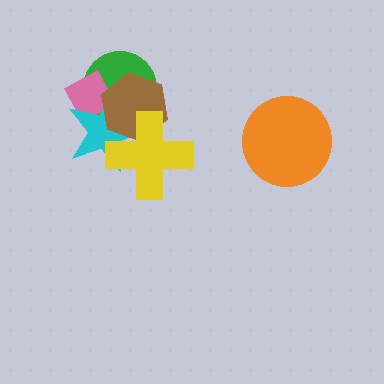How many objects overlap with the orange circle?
0 objects overlap with the orange circle.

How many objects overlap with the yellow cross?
2 objects overlap with the yellow cross.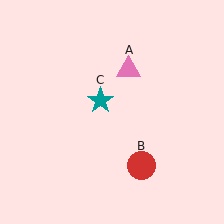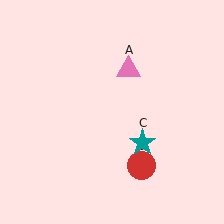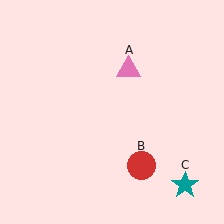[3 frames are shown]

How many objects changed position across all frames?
1 object changed position: teal star (object C).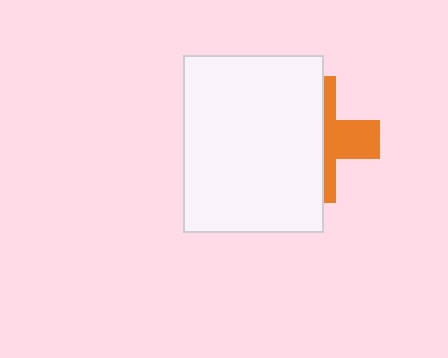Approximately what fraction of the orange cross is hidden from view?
Roughly 61% of the orange cross is hidden behind the white rectangle.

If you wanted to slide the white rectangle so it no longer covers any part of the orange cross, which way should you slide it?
Slide it left — that is the most direct way to separate the two shapes.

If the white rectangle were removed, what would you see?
You would see the complete orange cross.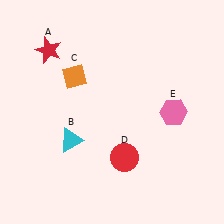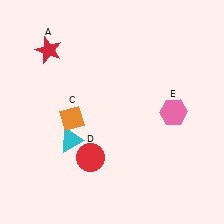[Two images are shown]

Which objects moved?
The objects that moved are: the orange diamond (C), the red circle (D).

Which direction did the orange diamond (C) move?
The orange diamond (C) moved down.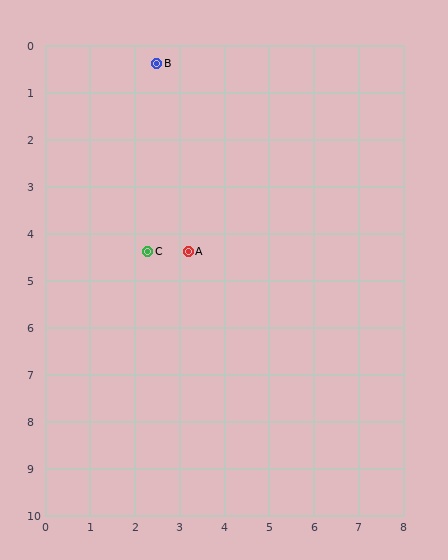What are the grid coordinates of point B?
Point B is at approximately (2.5, 0.4).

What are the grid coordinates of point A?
Point A is at approximately (3.2, 4.4).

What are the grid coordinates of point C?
Point C is at approximately (2.3, 4.4).